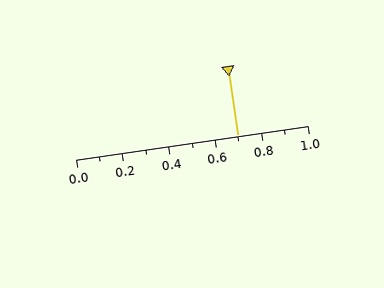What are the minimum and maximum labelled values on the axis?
The axis runs from 0.0 to 1.0.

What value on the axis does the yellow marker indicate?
The marker indicates approximately 0.7.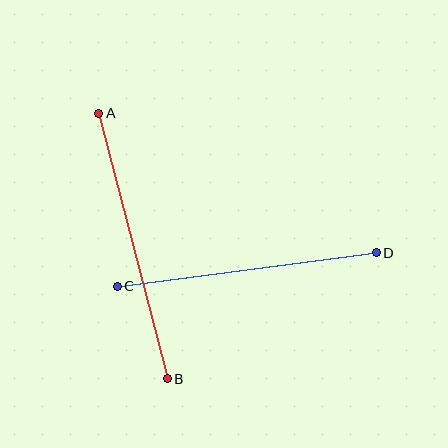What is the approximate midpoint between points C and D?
The midpoint is at approximately (247, 270) pixels.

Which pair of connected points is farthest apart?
Points A and B are farthest apart.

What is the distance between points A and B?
The distance is approximately 274 pixels.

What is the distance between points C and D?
The distance is approximately 261 pixels.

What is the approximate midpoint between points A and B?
The midpoint is at approximately (133, 246) pixels.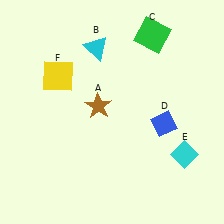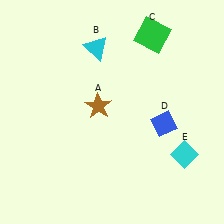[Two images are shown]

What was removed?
The yellow square (F) was removed in Image 2.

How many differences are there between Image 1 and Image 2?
There is 1 difference between the two images.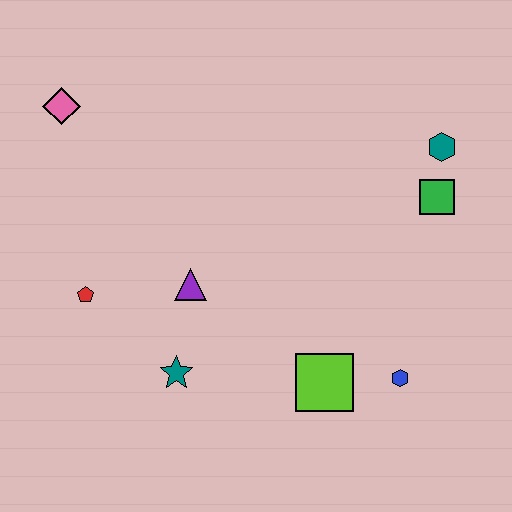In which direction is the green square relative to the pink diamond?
The green square is to the right of the pink diamond.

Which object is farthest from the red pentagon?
The teal hexagon is farthest from the red pentagon.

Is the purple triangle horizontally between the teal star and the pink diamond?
No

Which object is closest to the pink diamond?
The red pentagon is closest to the pink diamond.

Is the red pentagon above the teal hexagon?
No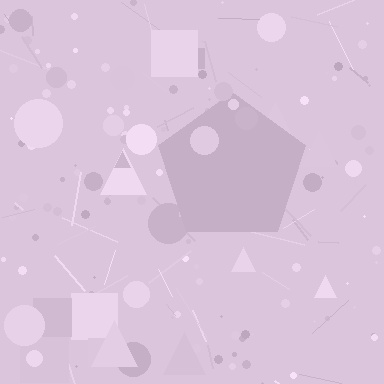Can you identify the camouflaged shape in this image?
The camouflaged shape is a pentagon.